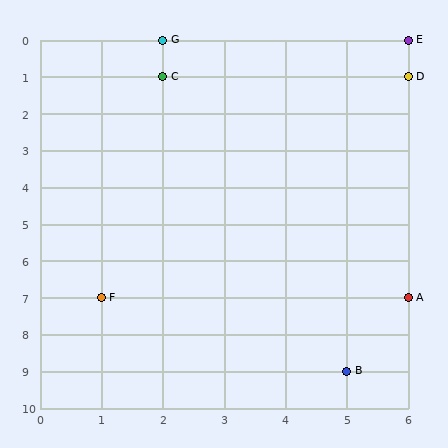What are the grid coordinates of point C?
Point C is at grid coordinates (2, 1).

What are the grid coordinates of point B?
Point B is at grid coordinates (5, 9).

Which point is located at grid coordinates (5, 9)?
Point B is at (5, 9).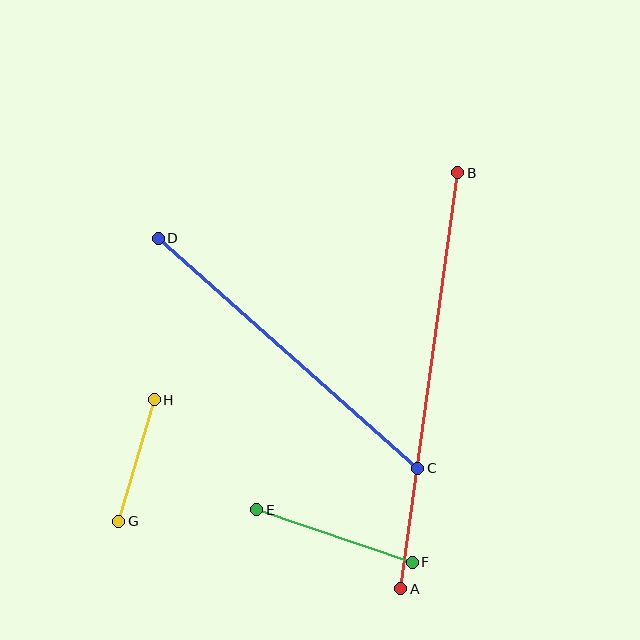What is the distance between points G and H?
The distance is approximately 126 pixels.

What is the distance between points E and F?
The distance is approximately 164 pixels.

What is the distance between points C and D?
The distance is approximately 347 pixels.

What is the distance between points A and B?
The distance is approximately 420 pixels.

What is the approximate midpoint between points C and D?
The midpoint is at approximately (288, 353) pixels.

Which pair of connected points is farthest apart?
Points A and B are farthest apart.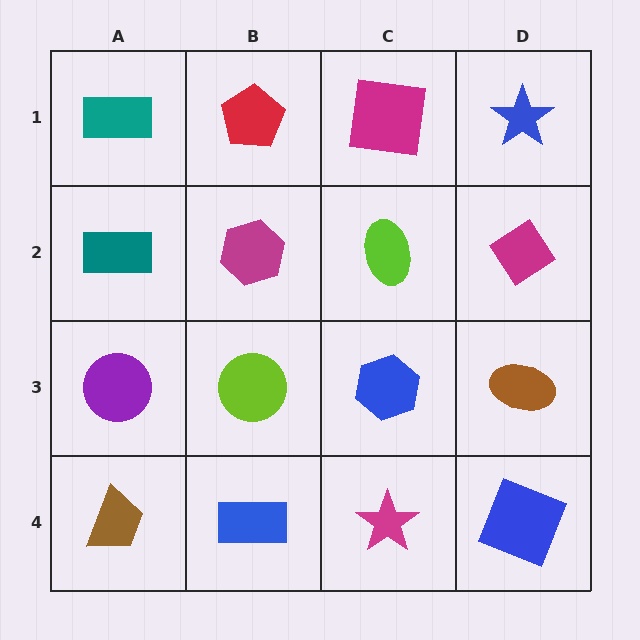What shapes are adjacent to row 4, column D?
A brown ellipse (row 3, column D), a magenta star (row 4, column C).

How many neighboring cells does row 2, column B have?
4.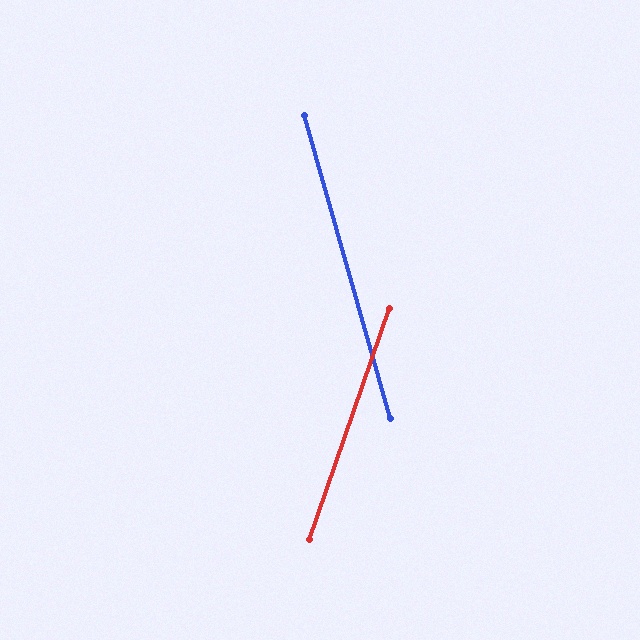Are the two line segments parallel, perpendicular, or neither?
Neither parallel nor perpendicular — they differ by about 35°.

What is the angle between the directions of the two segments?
Approximately 35 degrees.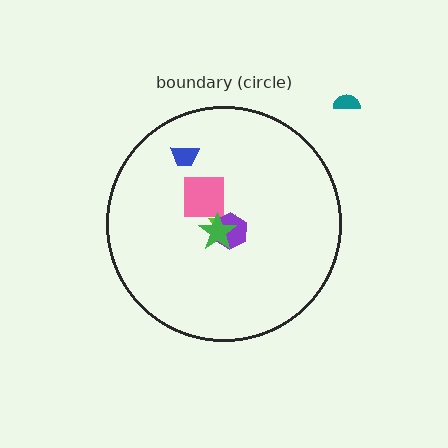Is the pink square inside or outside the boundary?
Inside.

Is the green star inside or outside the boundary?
Inside.